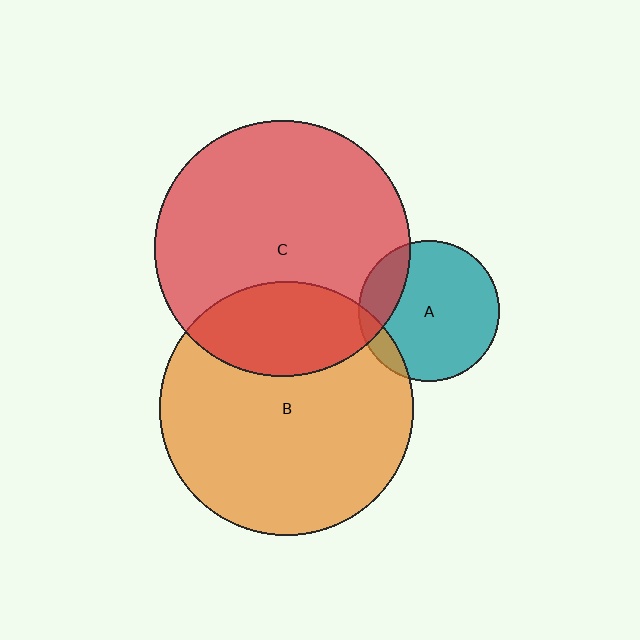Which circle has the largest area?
Circle C (red).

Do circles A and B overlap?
Yes.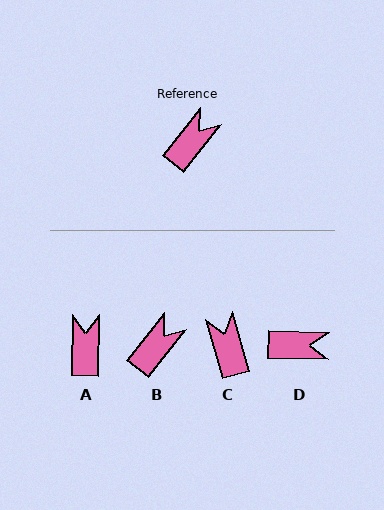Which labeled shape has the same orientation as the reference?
B.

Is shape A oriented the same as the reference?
No, it is off by about 37 degrees.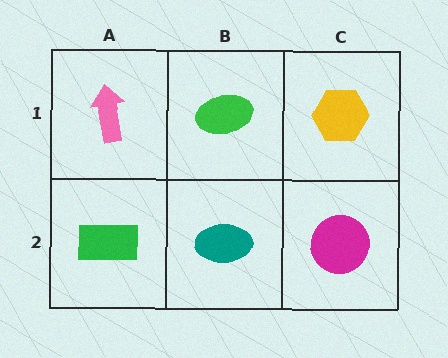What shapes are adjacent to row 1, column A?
A green rectangle (row 2, column A), a green ellipse (row 1, column B).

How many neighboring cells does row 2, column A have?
2.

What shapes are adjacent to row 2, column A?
A pink arrow (row 1, column A), a teal ellipse (row 2, column B).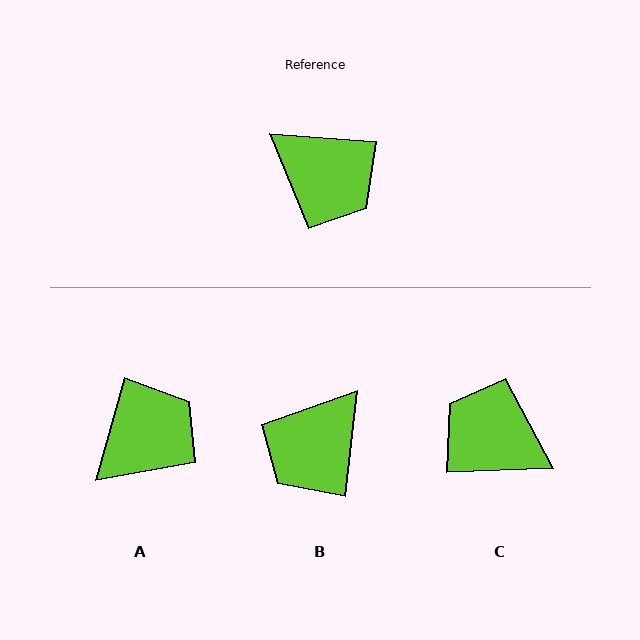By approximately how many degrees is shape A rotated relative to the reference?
Approximately 78 degrees counter-clockwise.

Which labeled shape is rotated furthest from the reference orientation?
C, about 174 degrees away.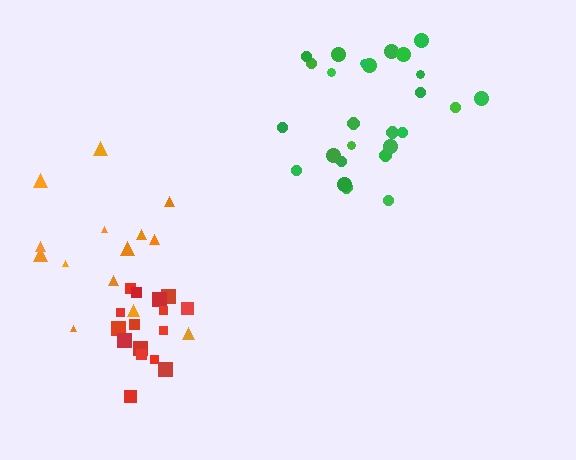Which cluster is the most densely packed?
Red.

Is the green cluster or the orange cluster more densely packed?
Green.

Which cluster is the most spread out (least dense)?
Orange.